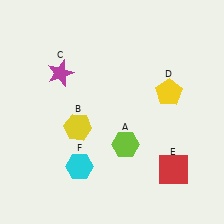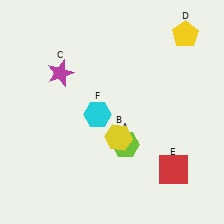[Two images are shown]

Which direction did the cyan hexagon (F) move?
The cyan hexagon (F) moved up.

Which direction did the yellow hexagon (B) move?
The yellow hexagon (B) moved right.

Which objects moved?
The objects that moved are: the yellow hexagon (B), the yellow pentagon (D), the cyan hexagon (F).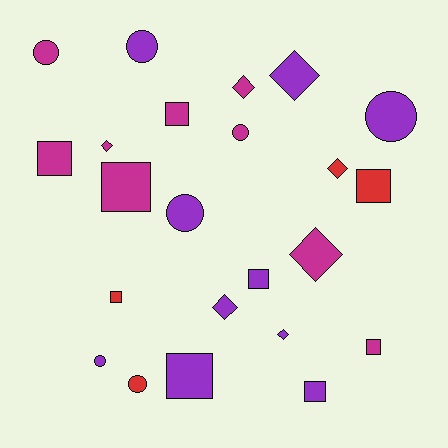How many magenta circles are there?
There are 2 magenta circles.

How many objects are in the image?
There are 23 objects.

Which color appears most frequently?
Purple, with 10 objects.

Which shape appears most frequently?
Square, with 9 objects.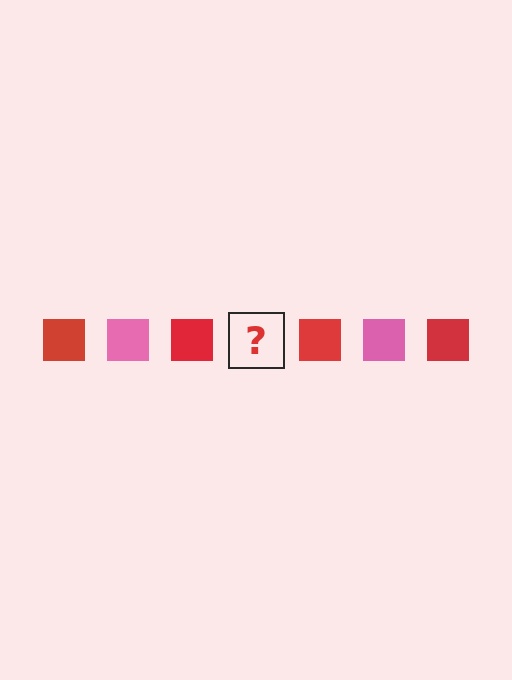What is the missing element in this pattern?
The missing element is a pink square.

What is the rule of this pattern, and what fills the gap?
The rule is that the pattern cycles through red, pink squares. The gap should be filled with a pink square.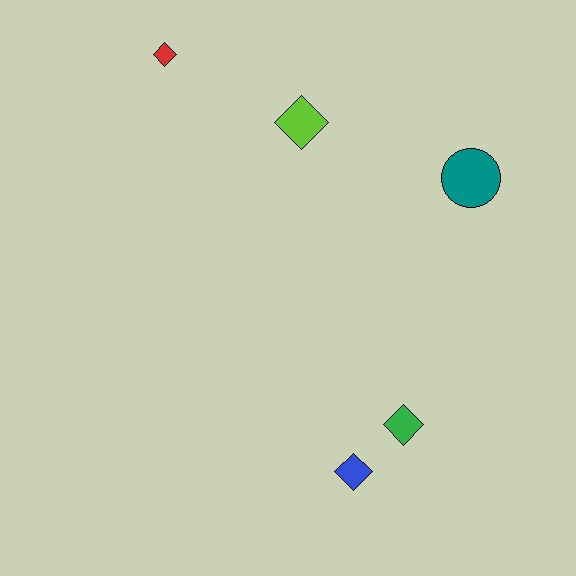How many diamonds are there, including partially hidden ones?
There are 4 diamonds.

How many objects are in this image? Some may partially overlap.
There are 5 objects.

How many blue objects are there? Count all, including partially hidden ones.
There is 1 blue object.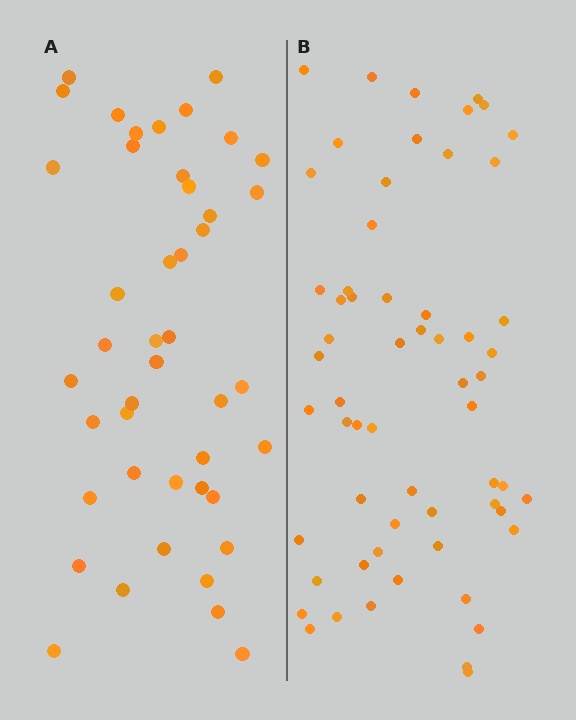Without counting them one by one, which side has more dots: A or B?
Region B (the right region) has more dots.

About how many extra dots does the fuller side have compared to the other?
Region B has approximately 15 more dots than region A.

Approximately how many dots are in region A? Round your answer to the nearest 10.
About 40 dots. (The exact count is 44, which rounds to 40.)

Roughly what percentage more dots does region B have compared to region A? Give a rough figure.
About 35% more.